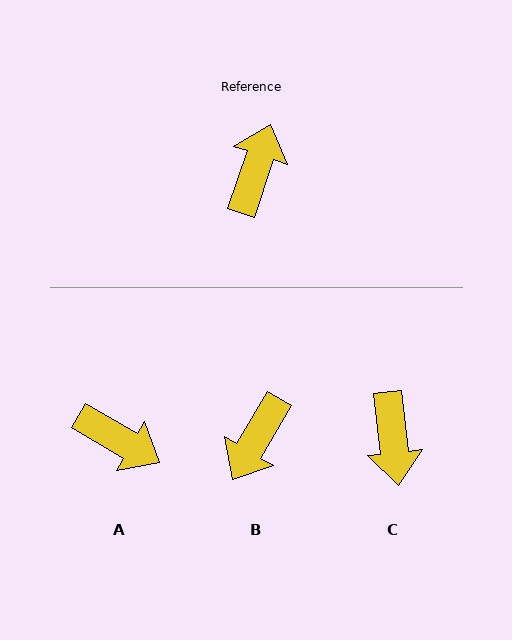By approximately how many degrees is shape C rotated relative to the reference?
Approximately 155 degrees clockwise.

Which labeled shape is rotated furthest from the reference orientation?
B, about 168 degrees away.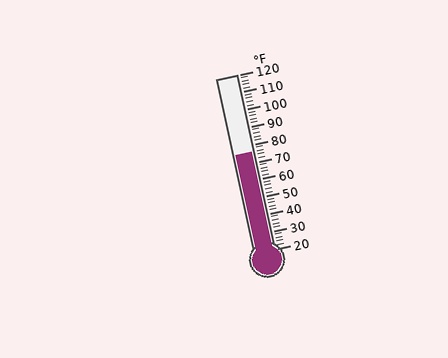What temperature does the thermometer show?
The thermometer shows approximately 76°F.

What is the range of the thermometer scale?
The thermometer scale ranges from 20°F to 120°F.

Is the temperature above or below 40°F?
The temperature is above 40°F.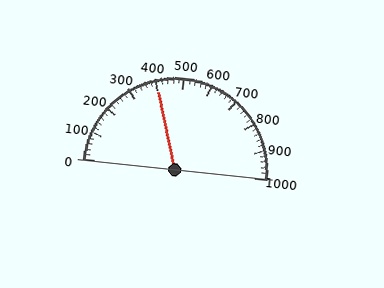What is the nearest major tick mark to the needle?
The nearest major tick mark is 400.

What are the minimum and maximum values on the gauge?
The gauge ranges from 0 to 1000.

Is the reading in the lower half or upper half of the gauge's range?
The reading is in the lower half of the range (0 to 1000).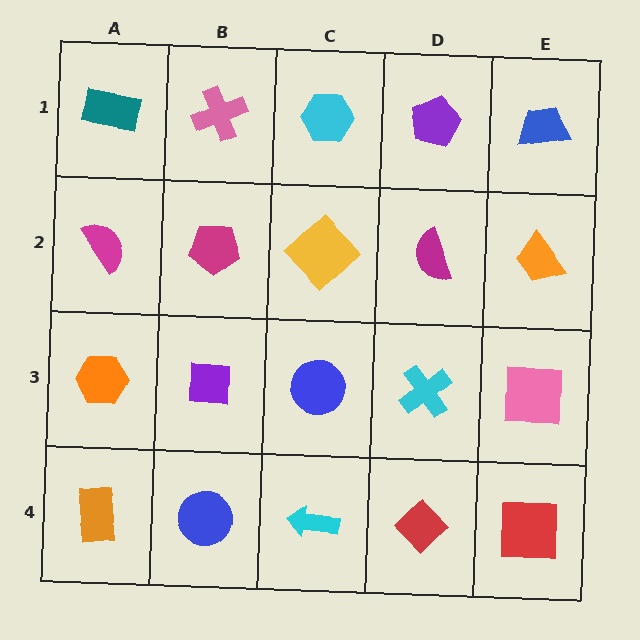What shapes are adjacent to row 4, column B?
A purple square (row 3, column B), an orange rectangle (row 4, column A), a cyan arrow (row 4, column C).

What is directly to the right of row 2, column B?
A yellow diamond.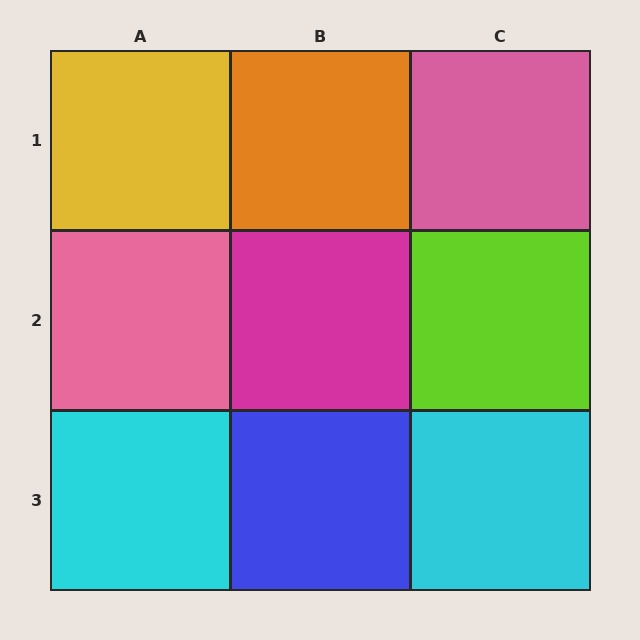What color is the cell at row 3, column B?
Blue.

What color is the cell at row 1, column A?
Yellow.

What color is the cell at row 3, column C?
Cyan.